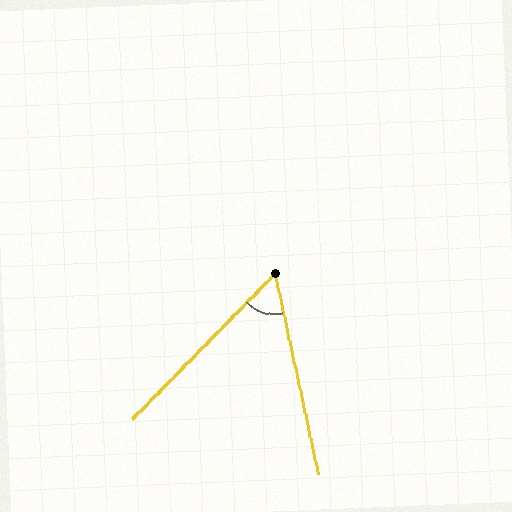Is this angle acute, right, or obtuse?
It is acute.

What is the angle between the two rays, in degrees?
Approximately 57 degrees.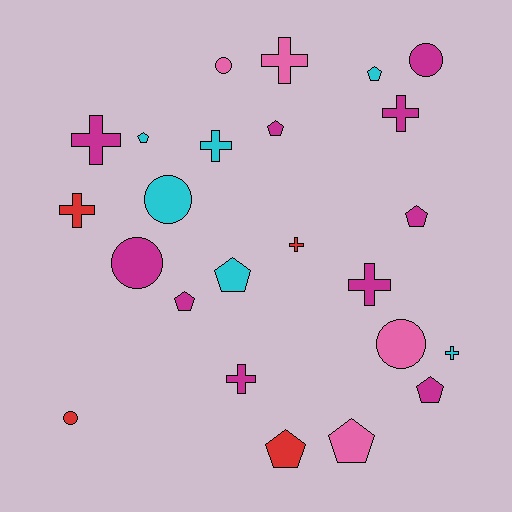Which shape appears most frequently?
Pentagon, with 9 objects.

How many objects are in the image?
There are 24 objects.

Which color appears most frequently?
Magenta, with 10 objects.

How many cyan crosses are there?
There are 2 cyan crosses.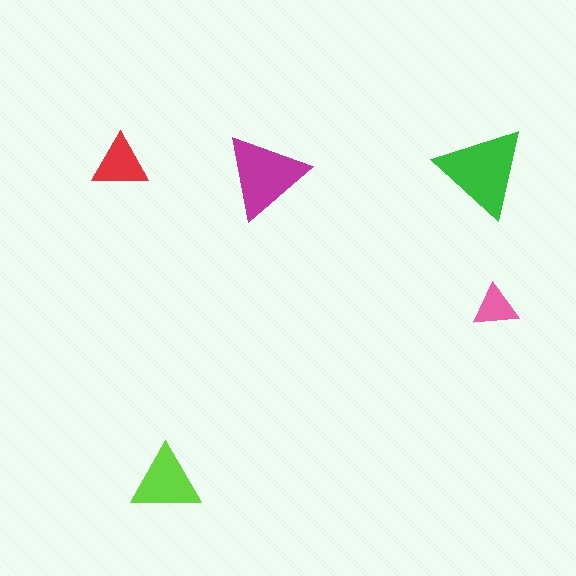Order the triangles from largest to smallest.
the green one, the magenta one, the lime one, the red one, the pink one.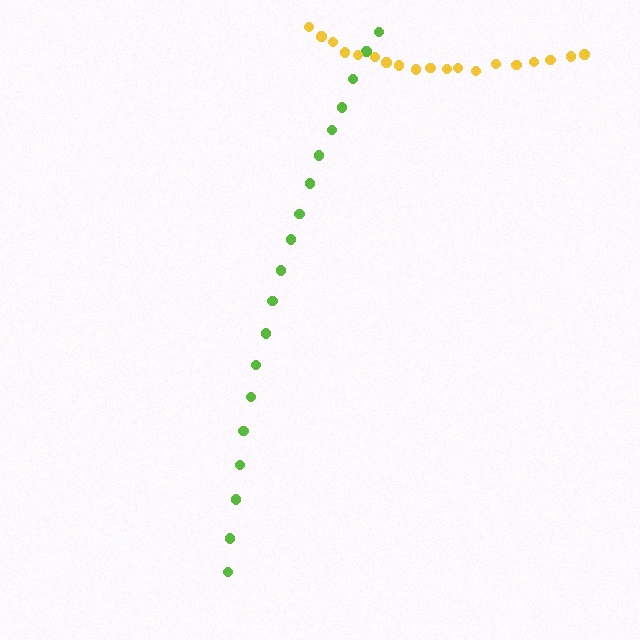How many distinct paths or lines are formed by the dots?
There are 2 distinct paths.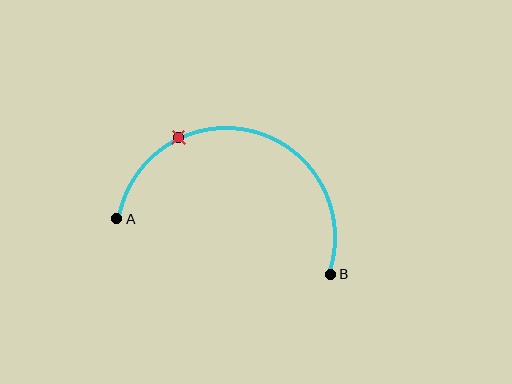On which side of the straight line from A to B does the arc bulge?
The arc bulges above the straight line connecting A and B.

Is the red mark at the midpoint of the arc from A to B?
No. The red mark lies on the arc but is closer to endpoint A. The arc midpoint would be at the point on the curve equidistant along the arc from both A and B.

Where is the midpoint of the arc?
The arc midpoint is the point on the curve farthest from the straight line joining A and B. It sits above that line.